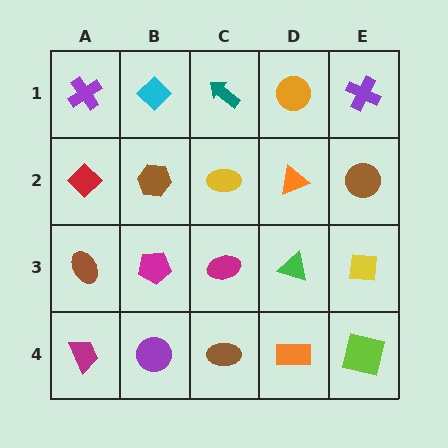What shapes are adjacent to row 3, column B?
A brown hexagon (row 2, column B), a purple circle (row 4, column B), a brown ellipse (row 3, column A), a magenta ellipse (row 3, column C).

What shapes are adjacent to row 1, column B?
A brown hexagon (row 2, column B), a purple cross (row 1, column A), a teal arrow (row 1, column C).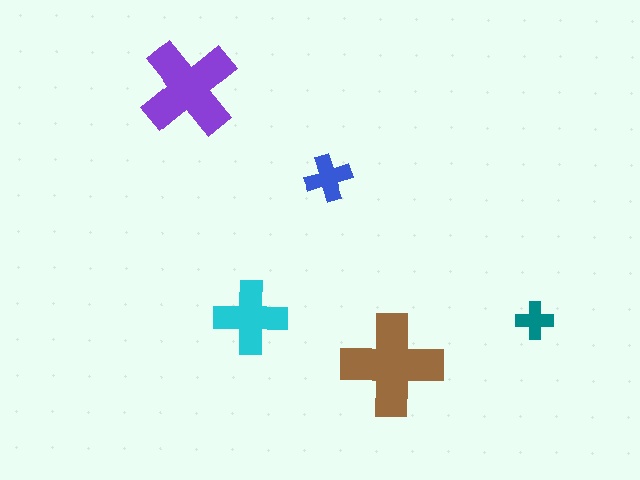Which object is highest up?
The purple cross is topmost.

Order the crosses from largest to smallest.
the brown one, the purple one, the cyan one, the blue one, the teal one.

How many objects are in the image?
There are 5 objects in the image.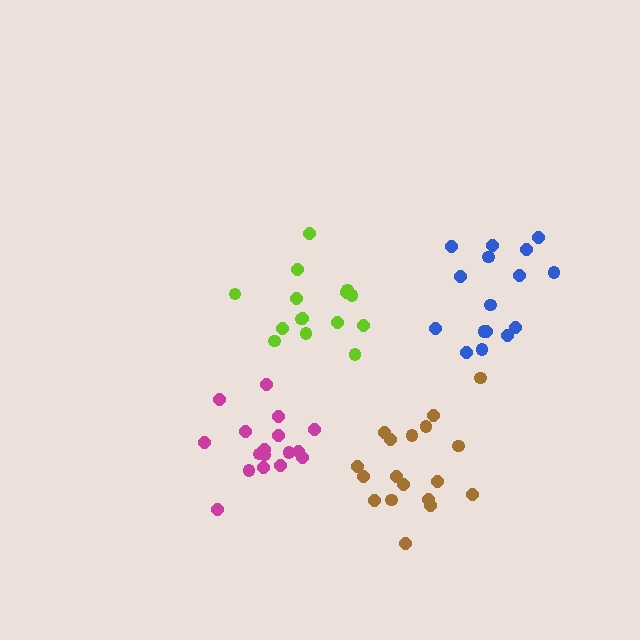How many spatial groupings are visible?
There are 4 spatial groupings.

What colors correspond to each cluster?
The clusters are colored: brown, magenta, lime, blue.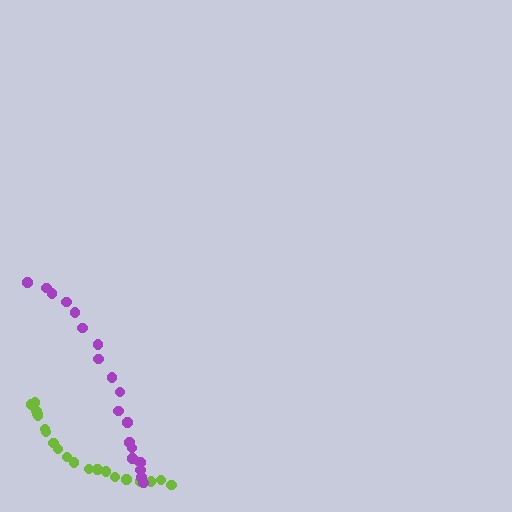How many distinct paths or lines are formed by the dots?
There are 2 distinct paths.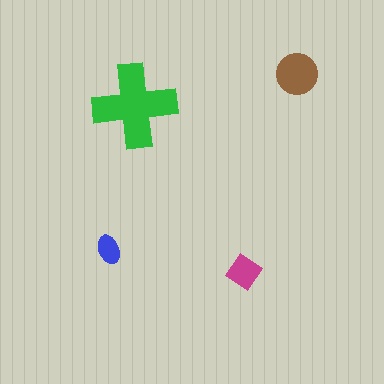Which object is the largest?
The green cross.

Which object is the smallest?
The blue ellipse.